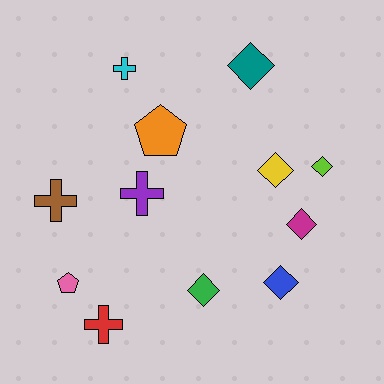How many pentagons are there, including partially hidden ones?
There are 2 pentagons.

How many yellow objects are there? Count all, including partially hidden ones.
There is 1 yellow object.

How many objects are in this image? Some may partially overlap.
There are 12 objects.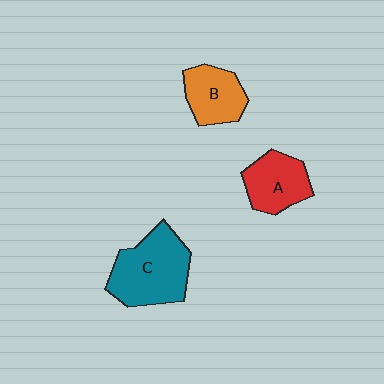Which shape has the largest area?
Shape C (teal).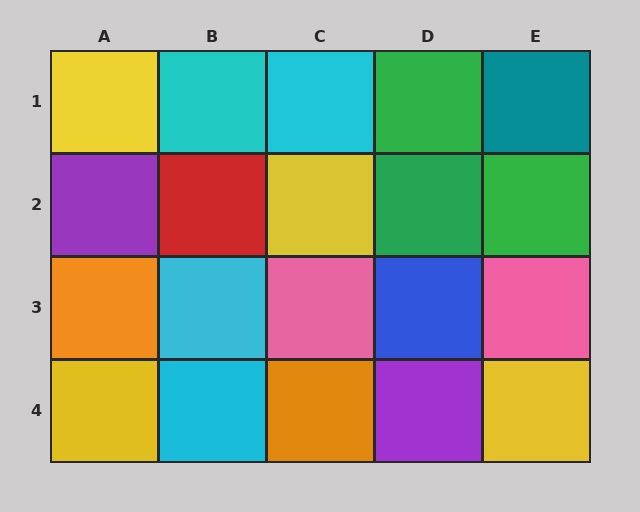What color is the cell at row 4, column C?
Orange.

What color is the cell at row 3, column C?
Pink.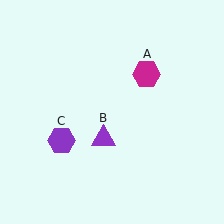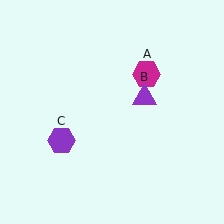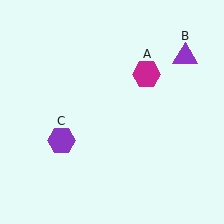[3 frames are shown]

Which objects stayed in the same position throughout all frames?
Magenta hexagon (object A) and purple hexagon (object C) remained stationary.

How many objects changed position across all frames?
1 object changed position: purple triangle (object B).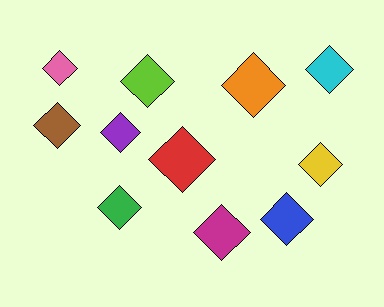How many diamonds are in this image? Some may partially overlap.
There are 11 diamonds.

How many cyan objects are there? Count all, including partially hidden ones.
There is 1 cyan object.